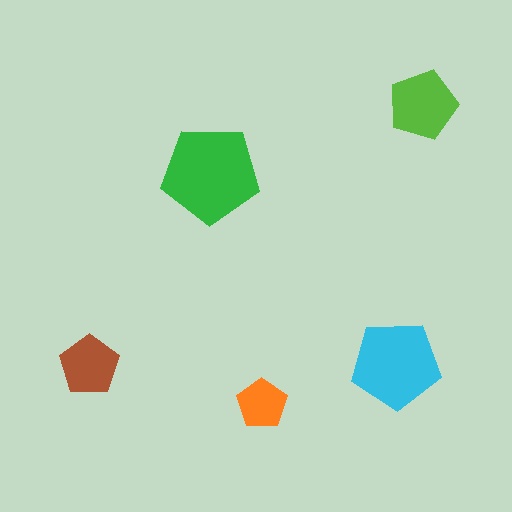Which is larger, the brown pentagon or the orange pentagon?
The brown one.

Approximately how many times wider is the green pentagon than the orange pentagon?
About 2 times wider.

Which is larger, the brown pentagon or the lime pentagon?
The lime one.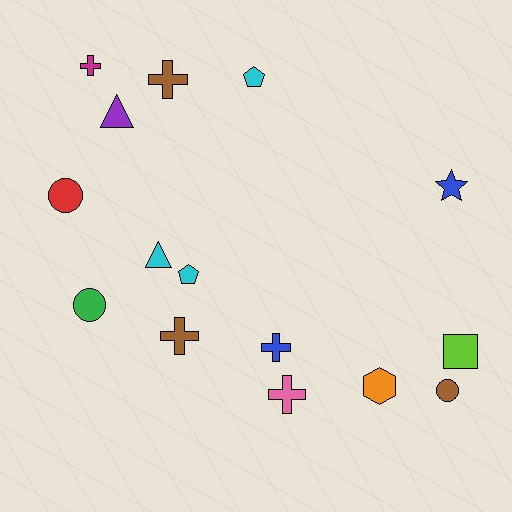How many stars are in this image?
There is 1 star.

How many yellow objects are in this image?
There are no yellow objects.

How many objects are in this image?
There are 15 objects.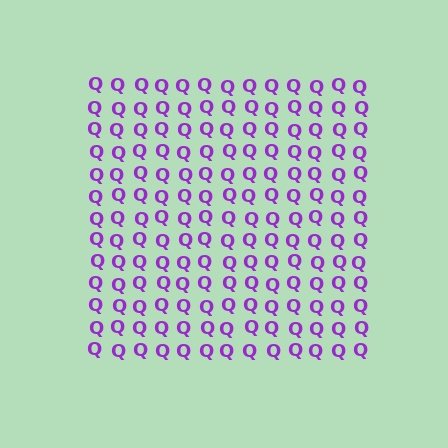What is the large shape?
The large shape is a square.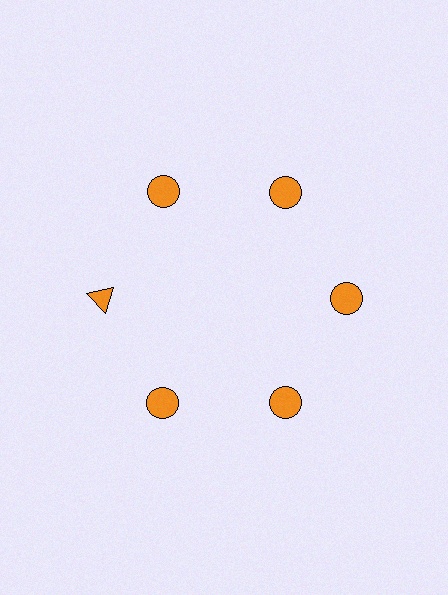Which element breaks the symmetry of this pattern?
The orange triangle at roughly the 9 o'clock position breaks the symmetry. All other shapes are orange circles.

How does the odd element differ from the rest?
It has a different shape: triangle instead of circle.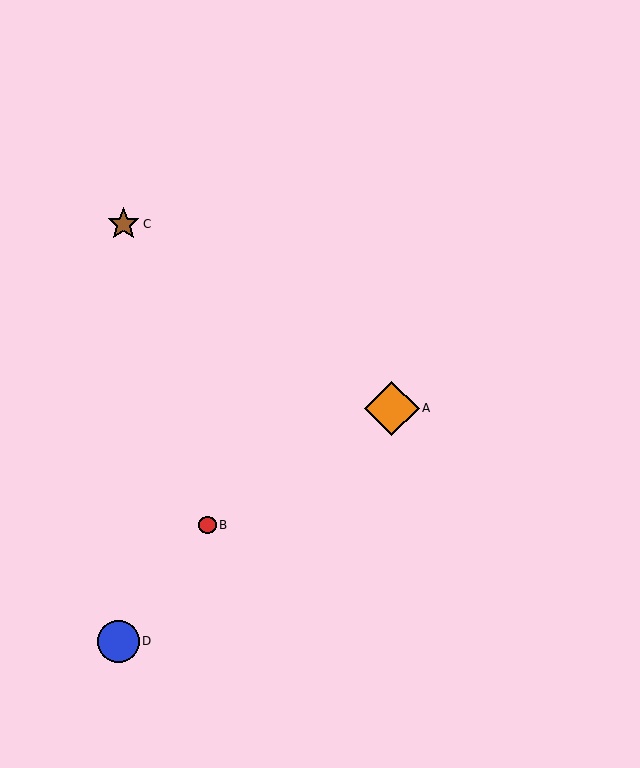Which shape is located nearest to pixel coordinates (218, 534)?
The red circle (labeled B) at (208, 525) is nearest to that location.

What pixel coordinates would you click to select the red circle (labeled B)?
Click at (208, 525) to select the red circle B.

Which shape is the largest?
The orange diamond (labeled A) is the largest.